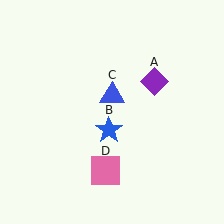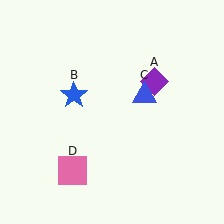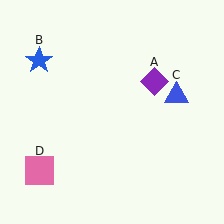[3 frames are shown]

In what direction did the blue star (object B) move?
The blue star (object B) moved up and to the left.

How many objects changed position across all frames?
3 objects changed position: blue star (object B), blue triangle (object C), pink square (object D).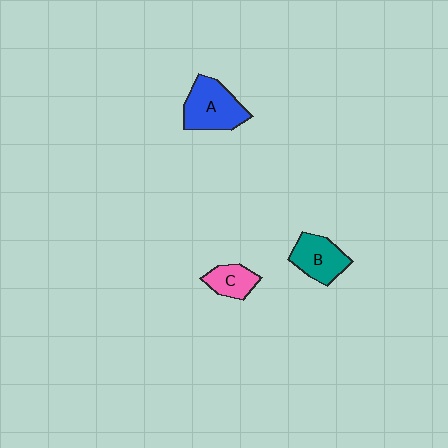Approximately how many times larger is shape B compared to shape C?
Approximately 1.4 times.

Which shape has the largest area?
Shape A (blue).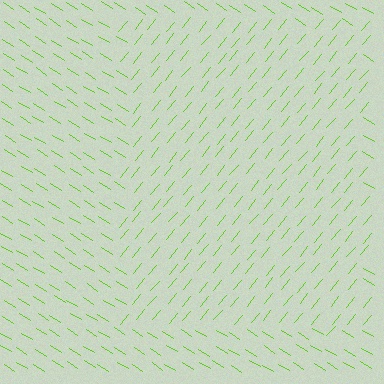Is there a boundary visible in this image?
Yes, there is a texture boundary formed by a change in line orientation.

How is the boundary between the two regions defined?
The boundary is defined purely by a change in line orientation (approximately 83 degrees difference). All lines are the same color and thickness.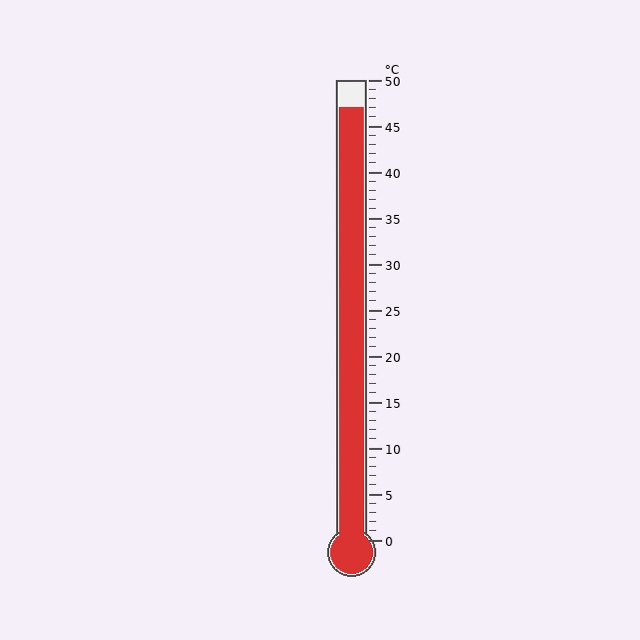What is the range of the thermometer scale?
The thermometer scale ranges from 0°C to 50°C.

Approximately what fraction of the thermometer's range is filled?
The thermometer is filled to approximately 95% of its range.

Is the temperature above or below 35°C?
The temperature is above 35°C.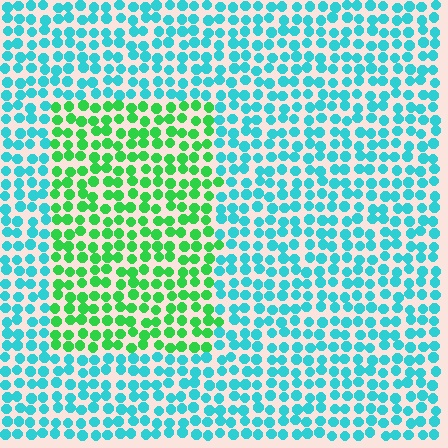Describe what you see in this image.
The image is filled with small cyan elements in a uniform arrangement. A rectangle-shaped region is visible where the elements are tinted to a slightly different hue, forming a subtle color boundary.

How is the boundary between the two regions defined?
The boundary is defined purely by a slight shift in hue (about 52 degrees). Spacing, size, and orientation are identical on both sides.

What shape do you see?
I see a rectangle.